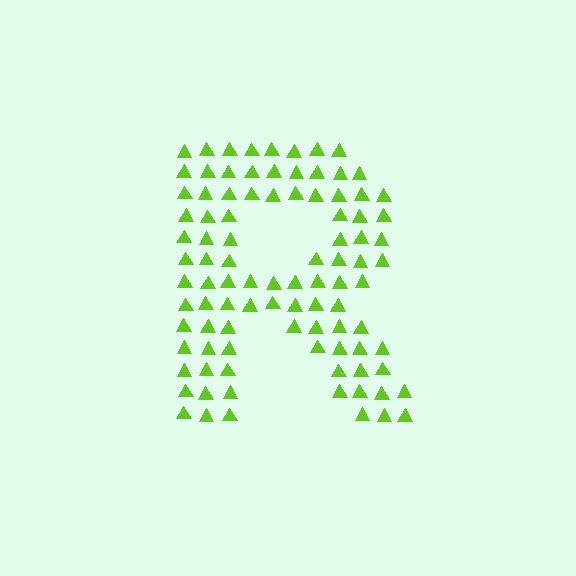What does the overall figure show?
The overall figure shows the letter R.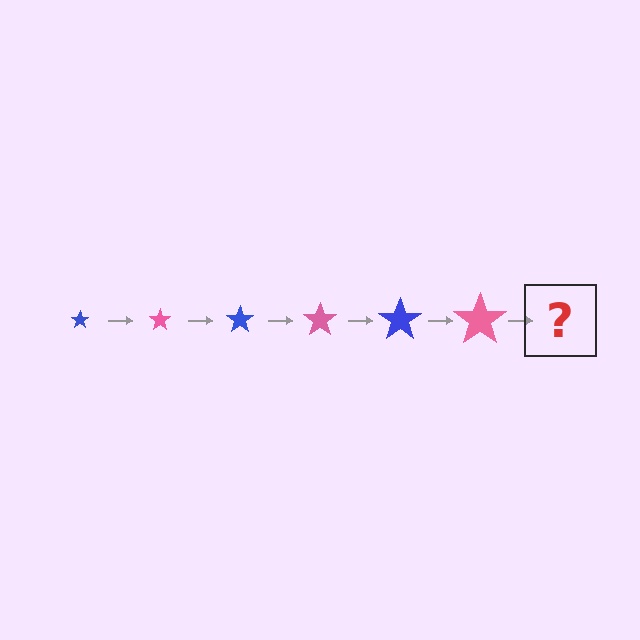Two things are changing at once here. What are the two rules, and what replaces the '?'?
The two rules are that the star grows larger each step and the color cycles through blue and pink. The '?' should be a blue star, larger than the previous one.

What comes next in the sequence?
The next element should be a blue star, larger than the previous one.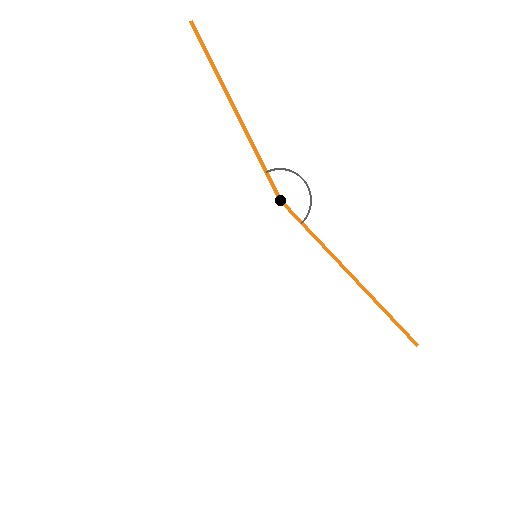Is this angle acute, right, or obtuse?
It is obtuse.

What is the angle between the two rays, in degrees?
Approximately 163 degrees.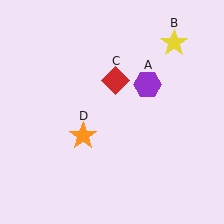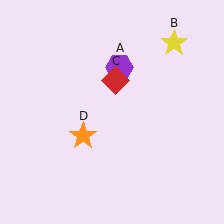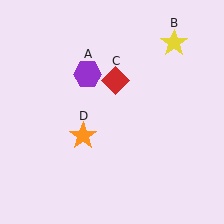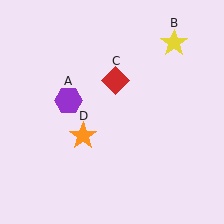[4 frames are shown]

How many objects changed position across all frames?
1 object changed position: purple hexagon (object A).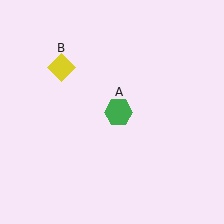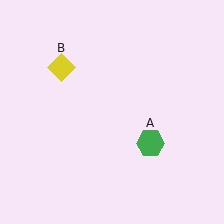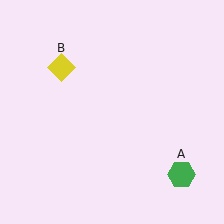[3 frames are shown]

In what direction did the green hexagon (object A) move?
The green hexagon (object A) moved down and to the right.